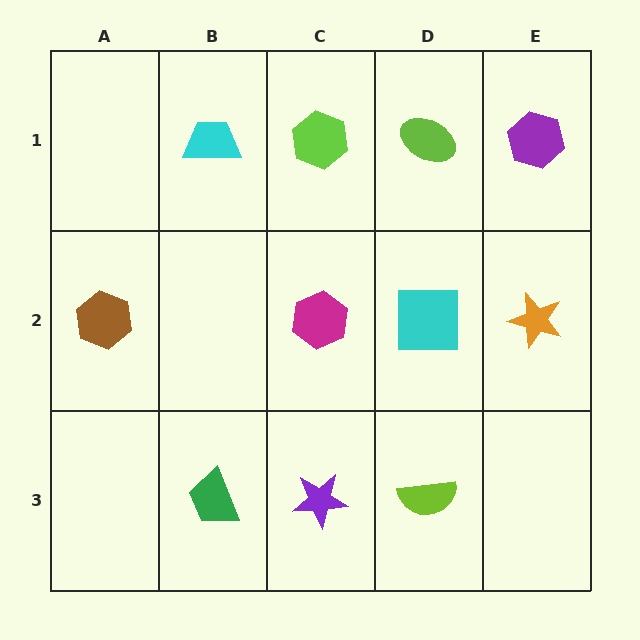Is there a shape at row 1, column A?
No, that cell is empty.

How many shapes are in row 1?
4 shapes.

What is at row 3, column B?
A green trapezoid.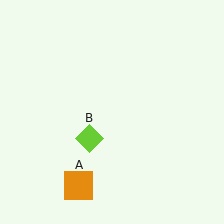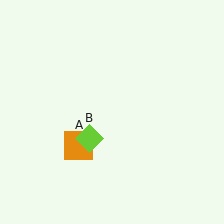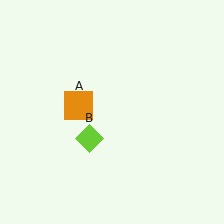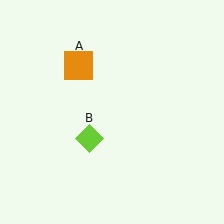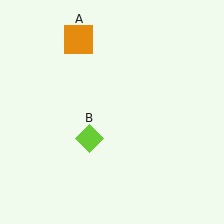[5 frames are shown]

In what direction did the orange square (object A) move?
The orange square (object A) moved up.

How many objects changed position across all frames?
1 object changed position: orange square (object A).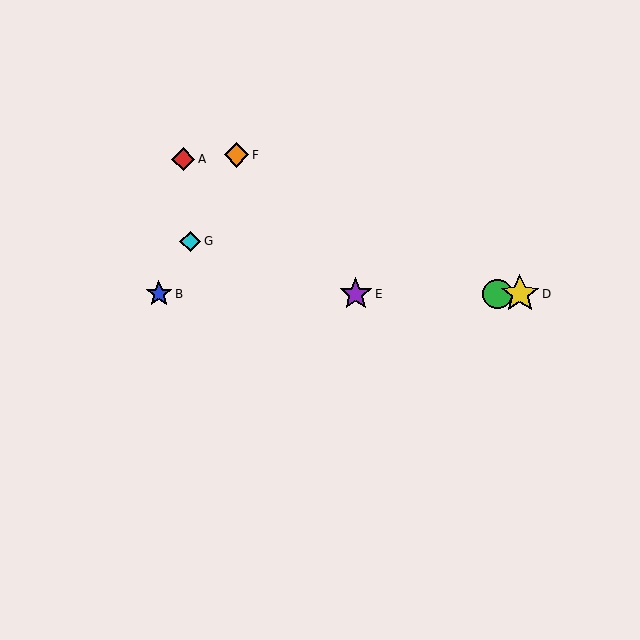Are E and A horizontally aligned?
No, E is at y≈294 and A is at y≈159.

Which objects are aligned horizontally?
Objects B, C, D, E are aligned horizontally.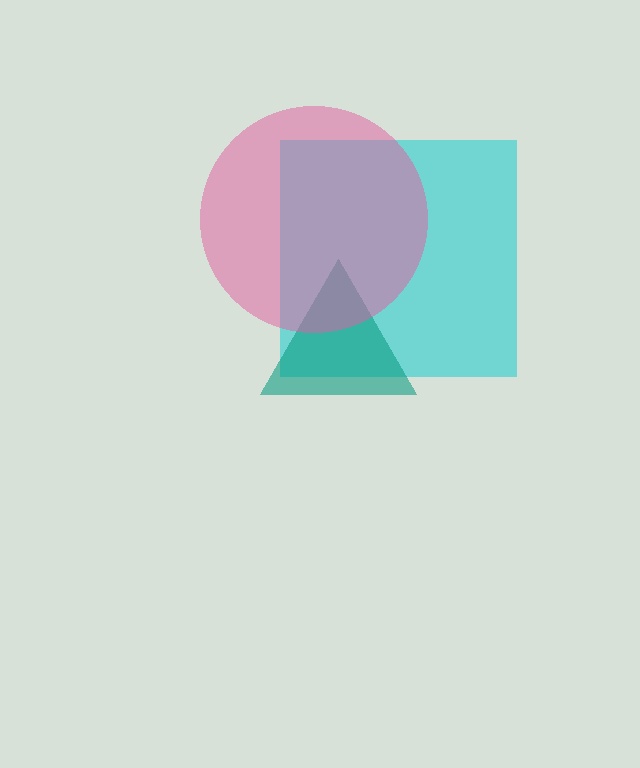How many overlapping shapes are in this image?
There are 3 overlapping shapes in the image.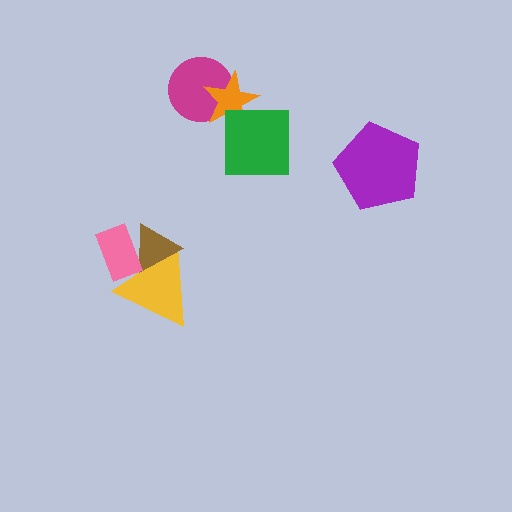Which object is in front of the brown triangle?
The pink rectangle is in front of the brown triangle.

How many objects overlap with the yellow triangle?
2 objects overlap with the yellow triangle.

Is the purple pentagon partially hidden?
No, no other shape covers it.